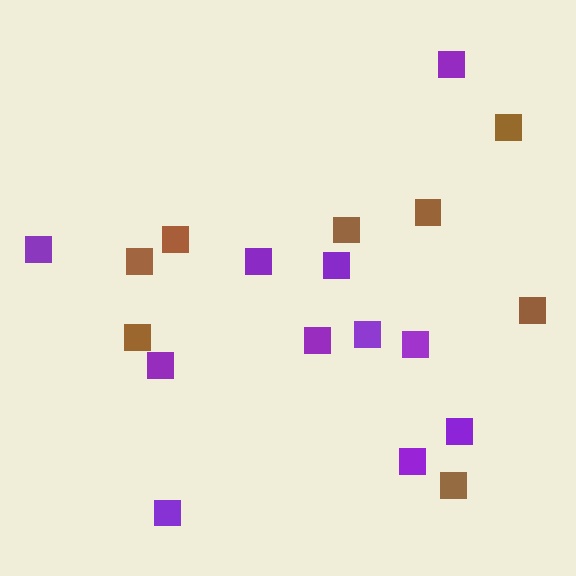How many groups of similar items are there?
There are 2 groups: one group of brown squares (8) and one group of purple squares (11).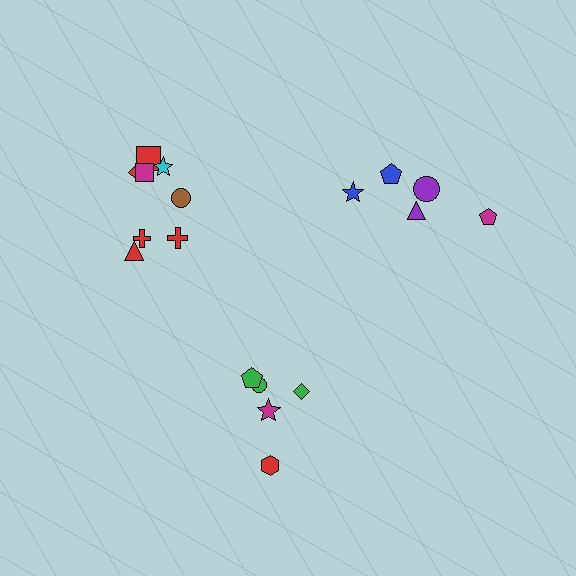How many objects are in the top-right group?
There are 5 objects.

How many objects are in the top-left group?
There are 8 objects.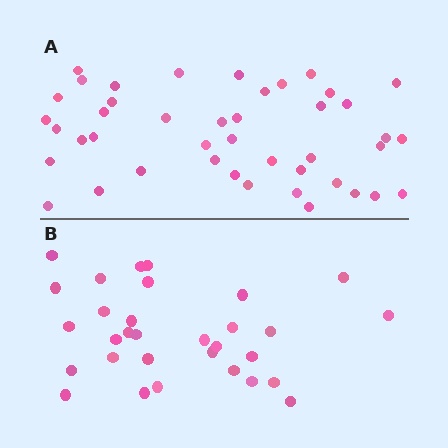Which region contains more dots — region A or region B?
Region A (the top region) has more dots.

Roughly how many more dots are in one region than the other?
Region A has roughly 12 or so more dots than region B.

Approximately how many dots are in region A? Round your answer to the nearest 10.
About 40 dots. (The exact count is 43, which rounds to 40.)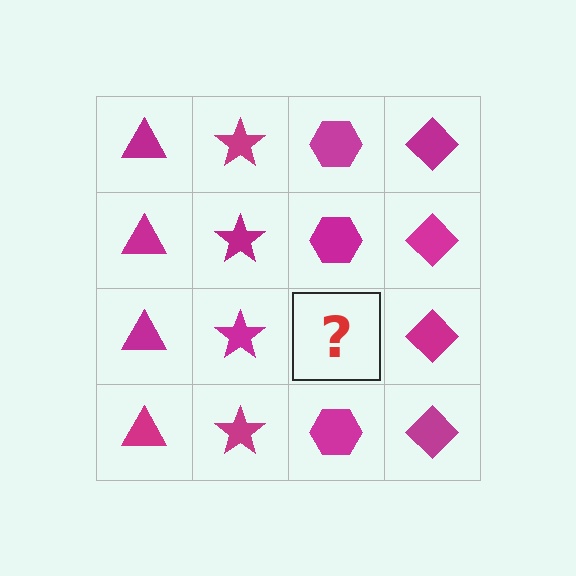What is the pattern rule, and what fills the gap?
The rule is that each column has a consistent shape. The gap should be filled with a magenta hexagon.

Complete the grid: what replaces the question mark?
The question mark should be replaced with a magenta hexagon.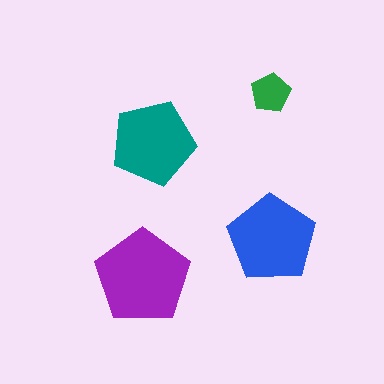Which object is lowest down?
The purple pentagon is bottommost.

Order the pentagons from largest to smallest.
the purple one, the blue one, the teal one, the green one.